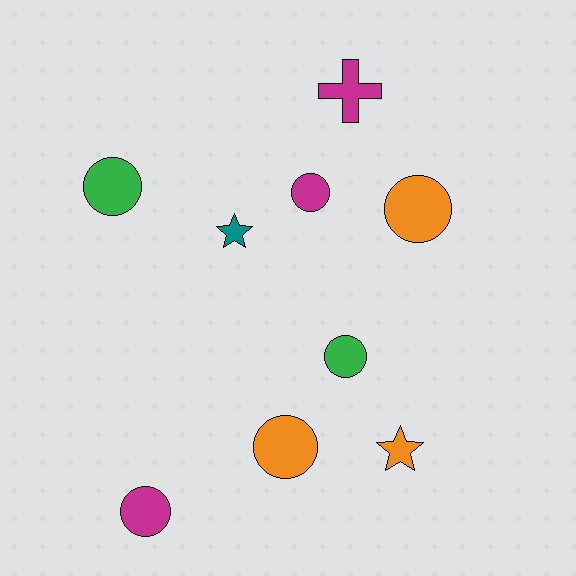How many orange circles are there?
There are 2 orange circles.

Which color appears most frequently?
Orange, with 3 objects.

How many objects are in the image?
There are 9 objects.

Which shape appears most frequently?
Circle, with 6 objects.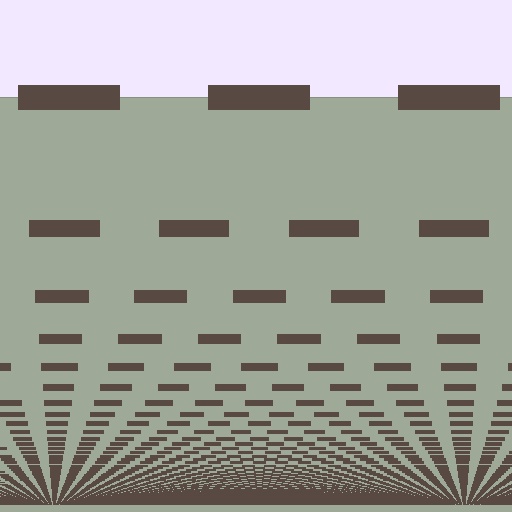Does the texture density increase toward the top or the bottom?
Density increases toward the bottom.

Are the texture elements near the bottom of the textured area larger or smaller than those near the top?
Smaller. The gradient is inverted — elements near the bottom are smaller and denser.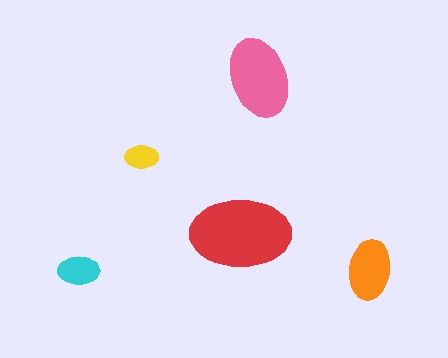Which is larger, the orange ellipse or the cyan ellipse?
The orange one.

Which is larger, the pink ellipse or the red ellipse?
The red one.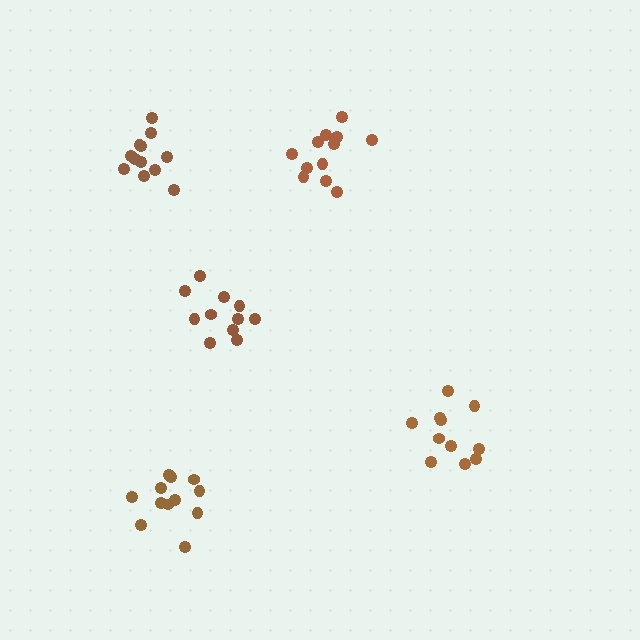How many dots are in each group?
Group 1: 12 dots, Group 2: 12 dots, Group 3: 11 dots, Group 4: 12 dots, Group 5: 11 dots (58 total).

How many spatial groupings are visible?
There are 5 spatial groupings.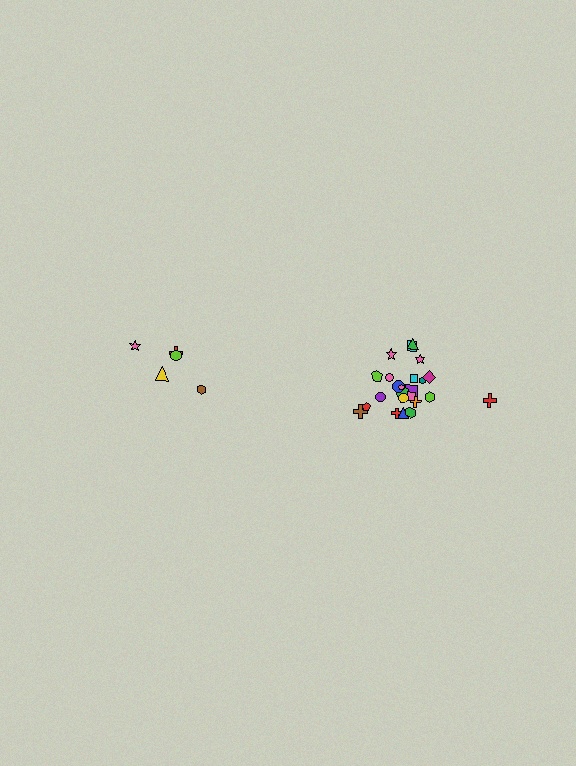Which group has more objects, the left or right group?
The right group.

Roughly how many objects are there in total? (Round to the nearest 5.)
Roughly 30 objects in total.